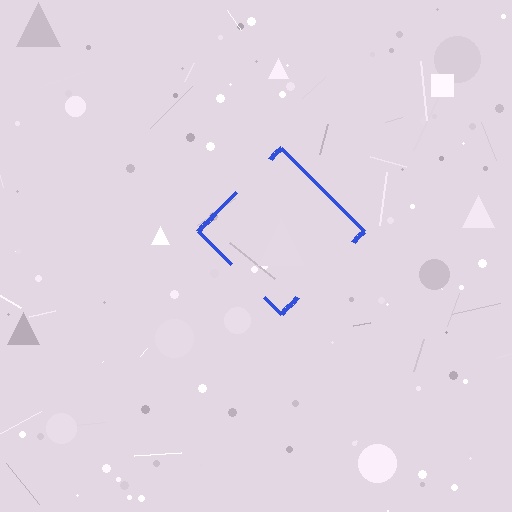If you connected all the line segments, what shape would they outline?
They would outline a diamond.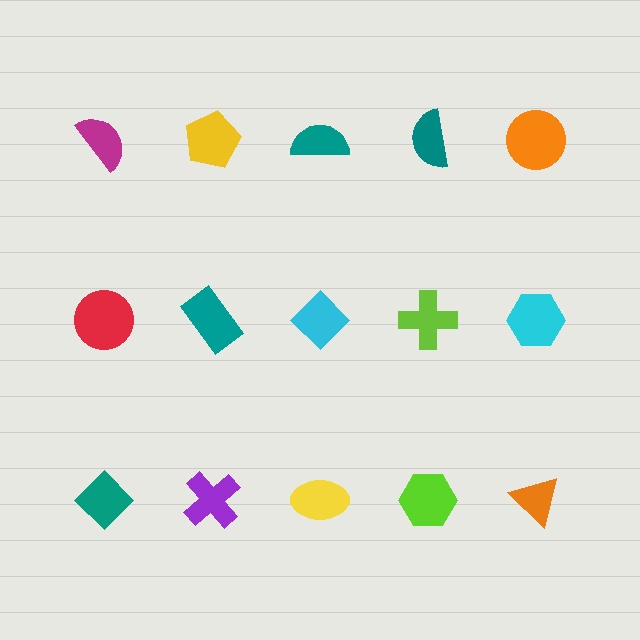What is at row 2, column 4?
A lime cross.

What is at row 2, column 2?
A teal rectangle.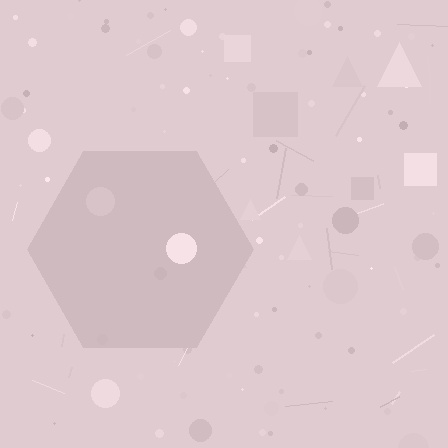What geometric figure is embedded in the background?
A hexagon is embedded in the background.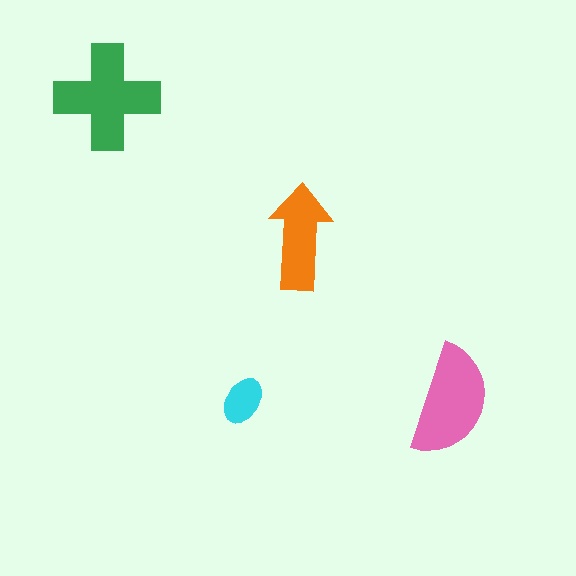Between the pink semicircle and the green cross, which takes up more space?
The green cross.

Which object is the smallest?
The cyan ellipse.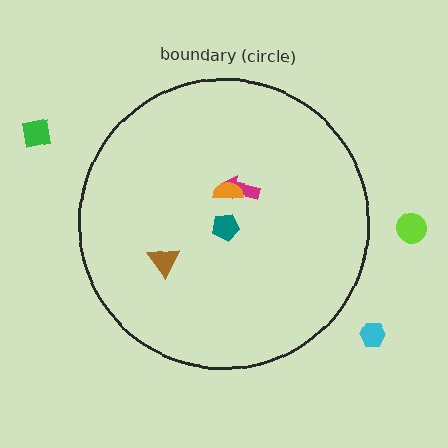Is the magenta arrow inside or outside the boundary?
Inside.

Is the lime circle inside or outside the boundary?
Outside.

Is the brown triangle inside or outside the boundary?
Inside.